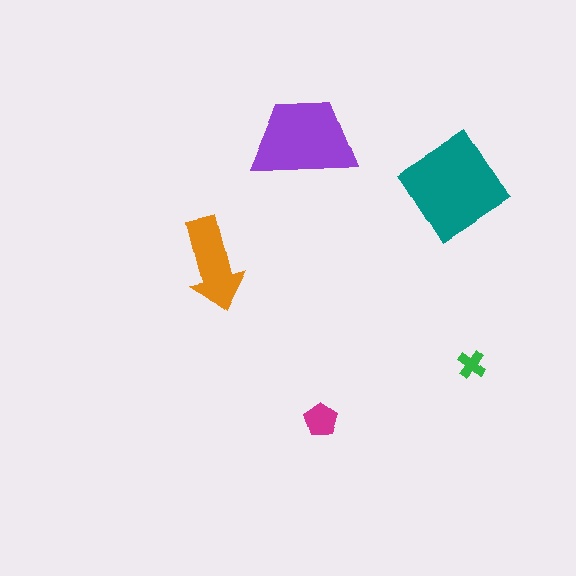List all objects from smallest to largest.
The green cross, the magenta pentagon, the orange arrow, the purple trapezoid, the teal diamond.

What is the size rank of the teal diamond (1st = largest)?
1st.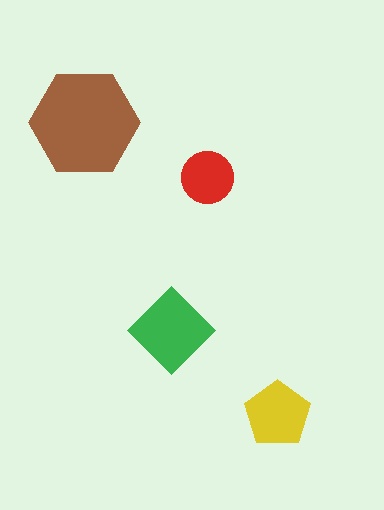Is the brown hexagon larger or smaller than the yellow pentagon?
Larger.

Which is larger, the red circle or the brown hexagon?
The brown hexagon.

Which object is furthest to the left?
The brown hexagon is leftmost.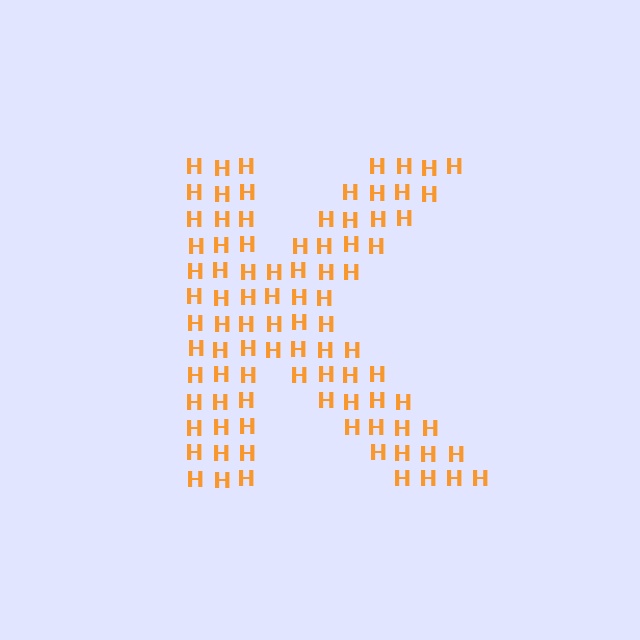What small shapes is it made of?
It is made of small letter H's.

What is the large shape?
The large shape is the letter K.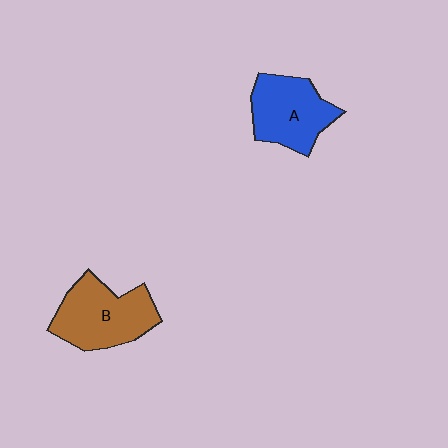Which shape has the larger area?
Shape B (brown).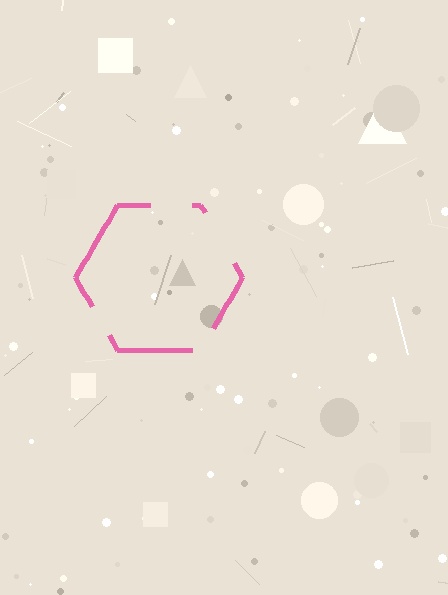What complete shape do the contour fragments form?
The contour fragments form a hexagon.